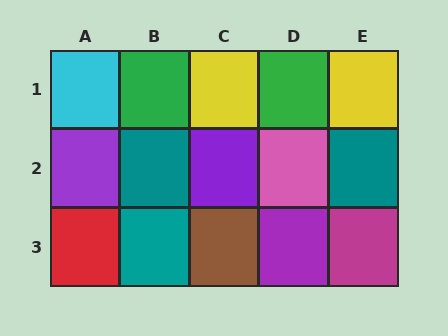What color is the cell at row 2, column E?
Teal.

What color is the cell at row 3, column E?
Magenta.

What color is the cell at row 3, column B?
Teal.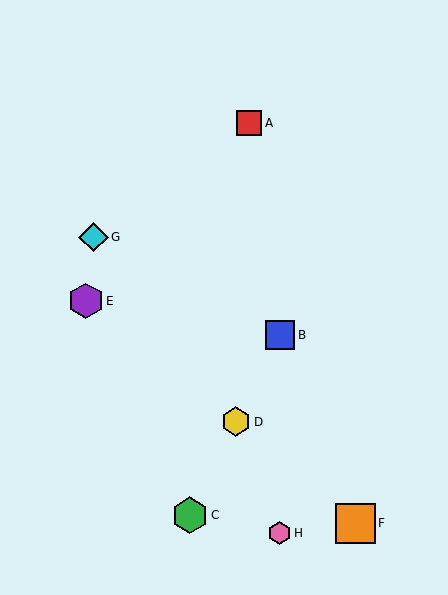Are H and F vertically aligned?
No, H is at x≈280 and F is at x≈355.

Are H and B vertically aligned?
Yes, both are at x≈280.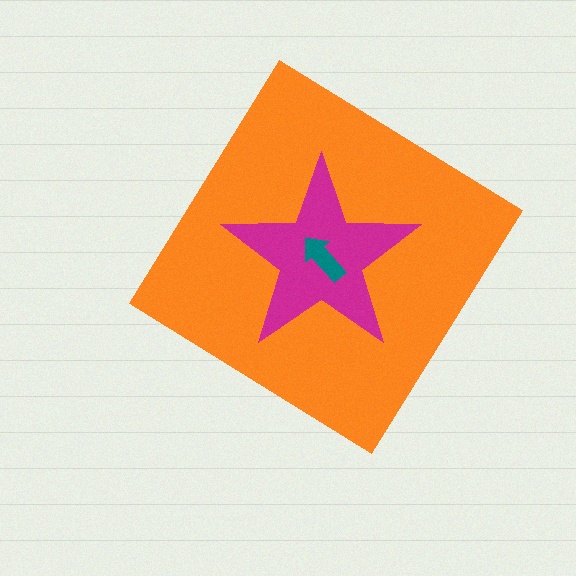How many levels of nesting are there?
3.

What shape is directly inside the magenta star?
The teal arrow.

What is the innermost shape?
The teal arrow.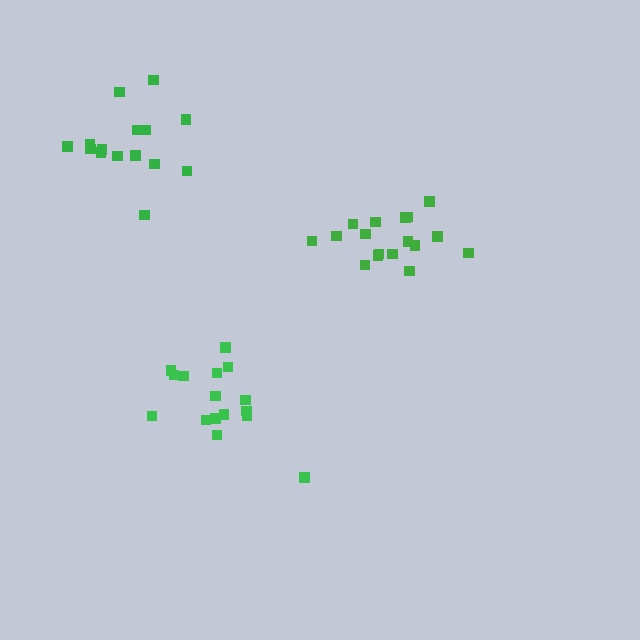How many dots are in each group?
Group 1: 17 dots, Group 2: 16 dots, Group 3: 15 dots (48 total).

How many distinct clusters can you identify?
There are 3 distinct clusters.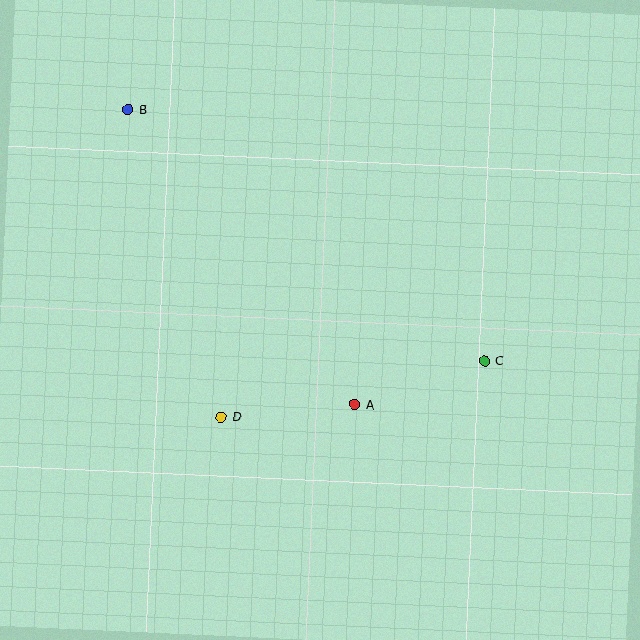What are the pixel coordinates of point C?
Point C is at (485, 361).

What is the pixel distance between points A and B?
The distance between A and B is 372 pixels.